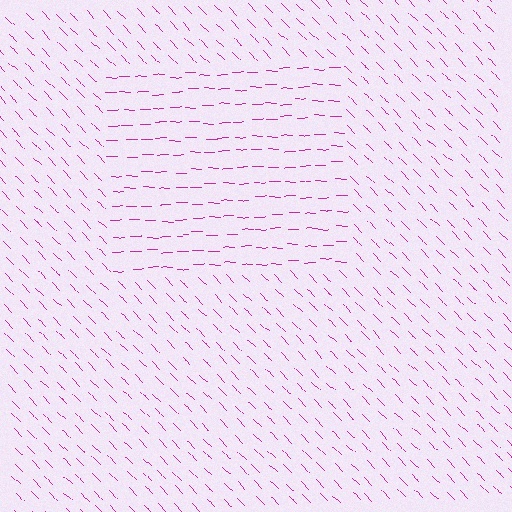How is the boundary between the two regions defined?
The boundary is defined purely by a change in line orientation (approximately 45 degrees difference). All lines are the same color and thickness.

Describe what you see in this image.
The image is filled with small magenta line segments. A rectangle region in the image has lines oriented differently from the surrounding lines, creating a visible texture boundary.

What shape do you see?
I see a rectangle.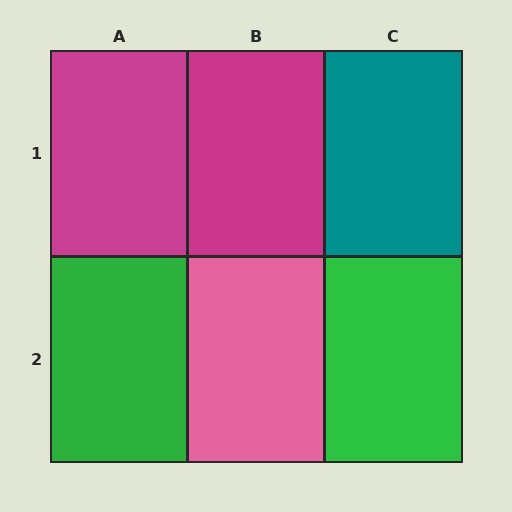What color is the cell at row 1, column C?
Teal.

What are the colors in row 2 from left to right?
Green, pink, green.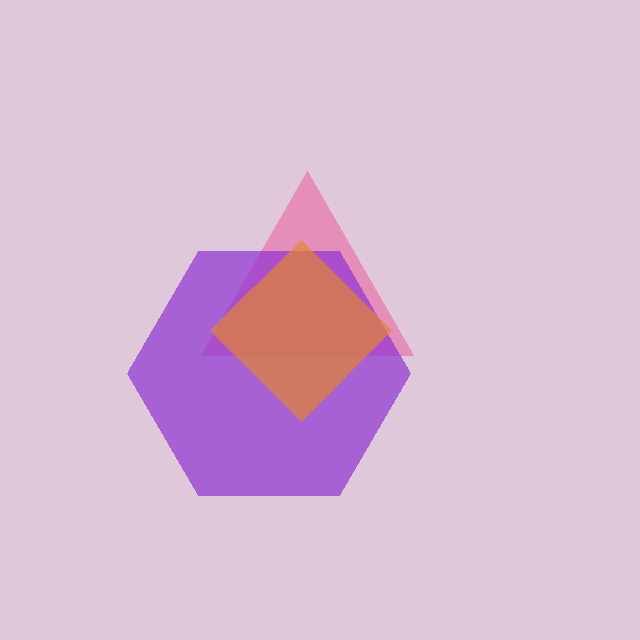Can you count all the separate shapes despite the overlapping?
Yes, there are 3 separate shapes.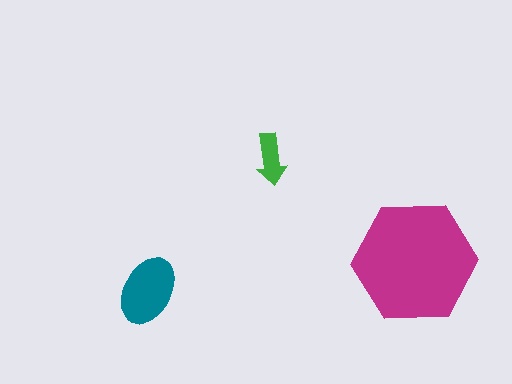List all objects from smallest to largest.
The green arrow, the teal ellipse, the magenta hexagon.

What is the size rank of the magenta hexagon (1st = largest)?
1st.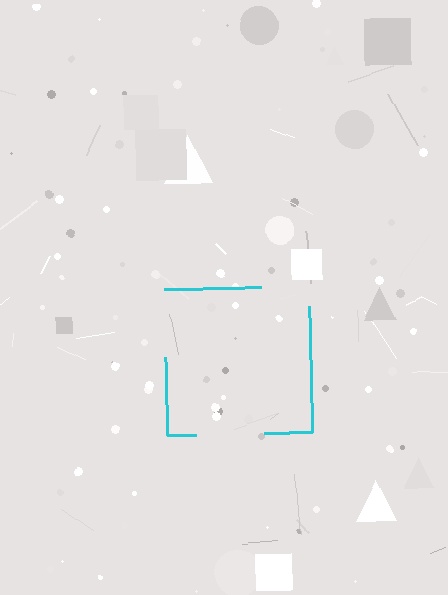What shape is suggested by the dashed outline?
The dashed outline suggests a square.